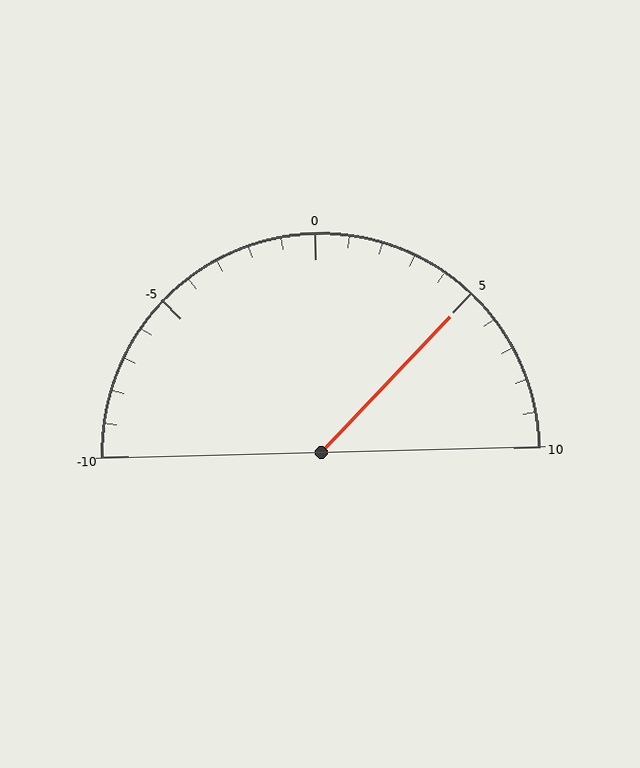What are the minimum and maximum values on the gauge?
The gauge ranges from -10 to 10.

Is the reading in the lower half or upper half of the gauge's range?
The reading is in the upper half of the range (-10 to 10).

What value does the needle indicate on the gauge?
The needle indicates approximately 5.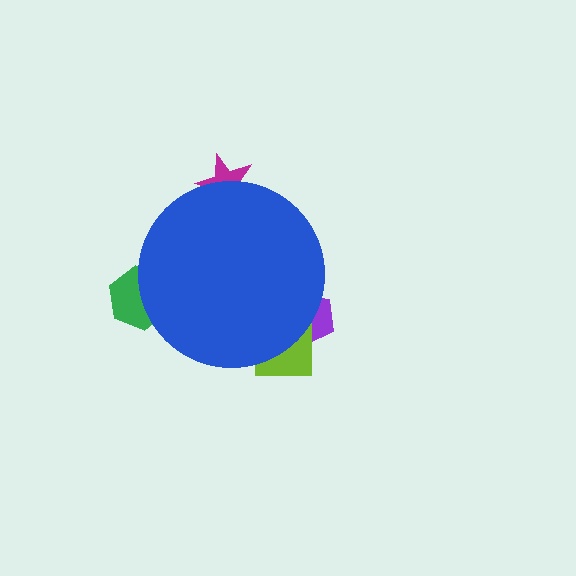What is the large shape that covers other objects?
A blue circle.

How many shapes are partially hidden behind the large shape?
4 shapes are partially hidden.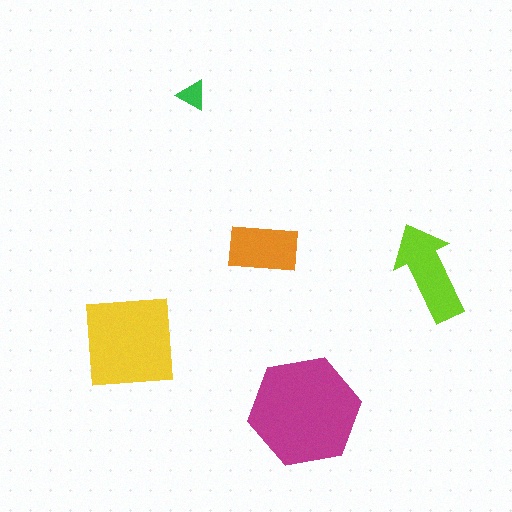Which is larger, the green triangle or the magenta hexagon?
The magenta hexagon.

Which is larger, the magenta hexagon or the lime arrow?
The magenta hexagon.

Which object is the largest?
The magenta hexagon.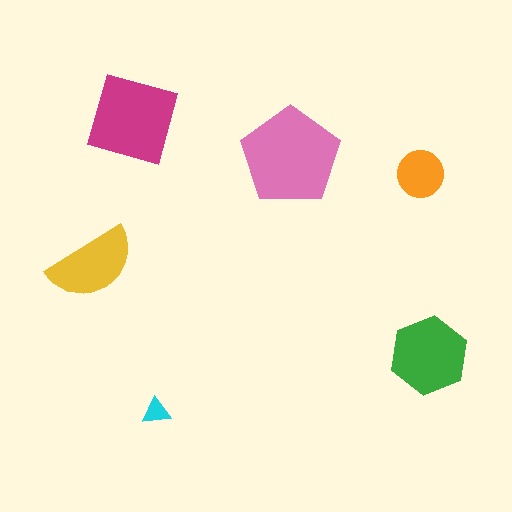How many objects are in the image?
There are 6 objects in the image.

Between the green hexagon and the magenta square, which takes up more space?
The magenta square.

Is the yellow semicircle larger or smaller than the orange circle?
Larger.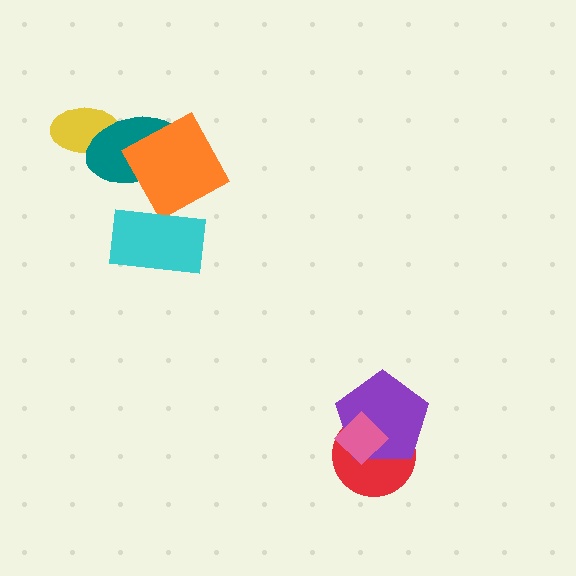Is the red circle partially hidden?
Yes, it is partially covered by another shape.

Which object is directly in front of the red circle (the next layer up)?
The purple pentagon is directly in front of the red circle.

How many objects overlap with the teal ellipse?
2 objects overlap with the teal ellipse.